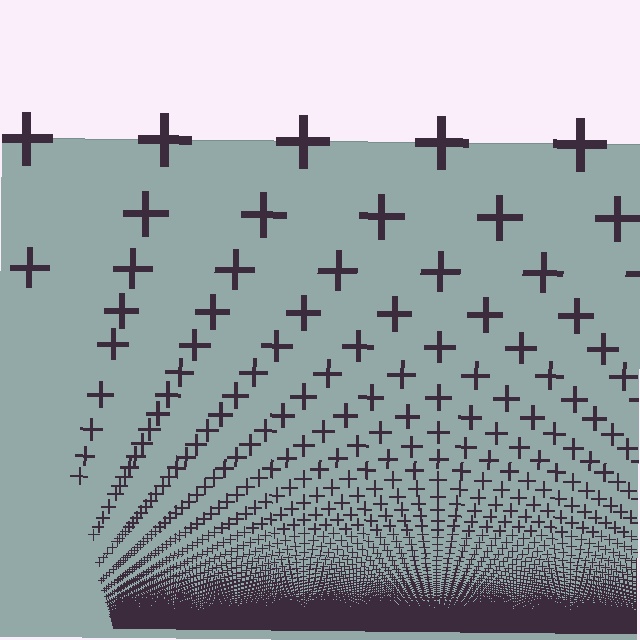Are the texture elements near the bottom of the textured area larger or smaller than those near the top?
Smaller. The gradient is inverted — elements near the bottom are smaller and denser.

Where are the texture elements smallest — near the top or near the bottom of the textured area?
Near the bottom.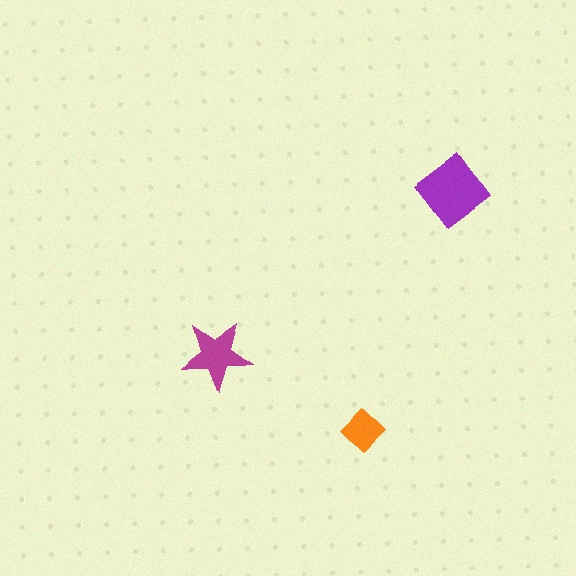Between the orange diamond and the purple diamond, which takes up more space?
The purple diamond.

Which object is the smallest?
The orange diamond.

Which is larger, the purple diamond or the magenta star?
The purple diamond.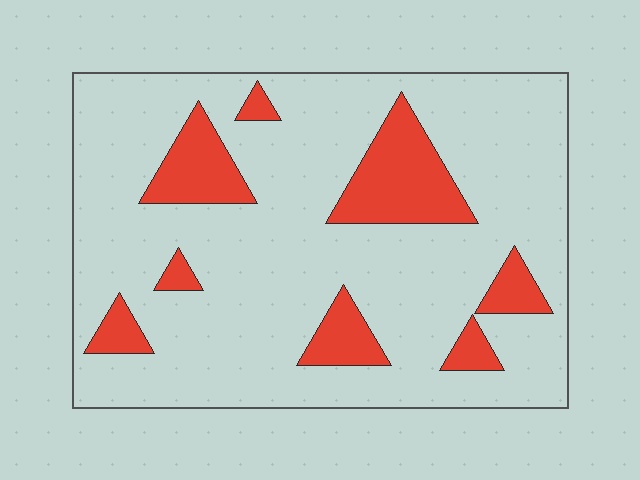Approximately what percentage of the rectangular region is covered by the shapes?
Approximately 20%.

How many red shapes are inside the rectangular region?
8.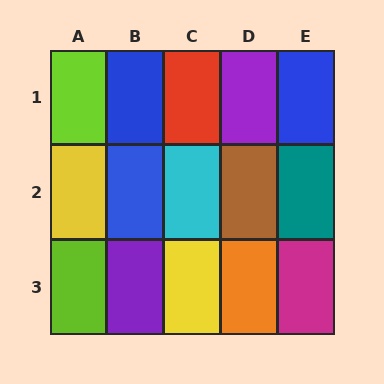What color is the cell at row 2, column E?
Teal.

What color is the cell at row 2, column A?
Yellow.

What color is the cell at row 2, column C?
Cyan.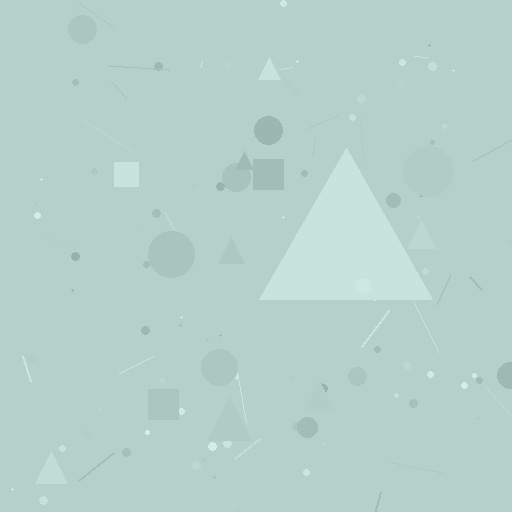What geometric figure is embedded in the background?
A triangle is embedded in the background.